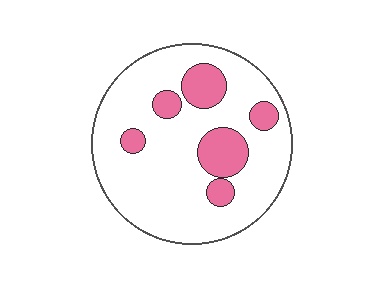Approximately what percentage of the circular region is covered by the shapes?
Approximately 20%.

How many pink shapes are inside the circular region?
6.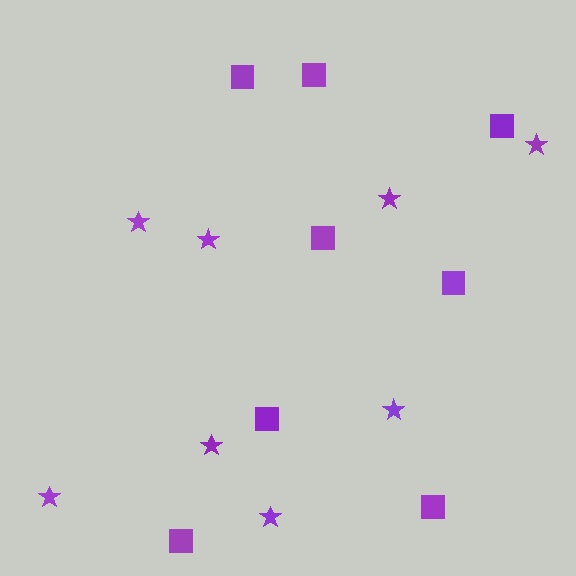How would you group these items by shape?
There are 2 groups: one group of stars (8) and one group of squares (8).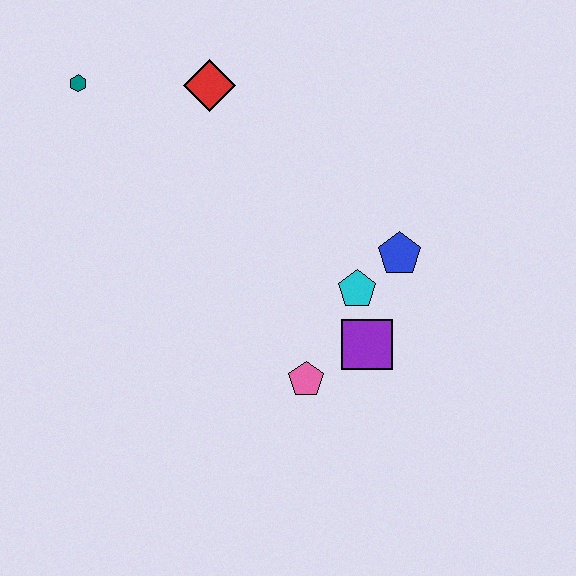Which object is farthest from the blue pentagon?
The teal hexagon is farthest from the blue pentagon.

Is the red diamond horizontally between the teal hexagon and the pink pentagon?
Yes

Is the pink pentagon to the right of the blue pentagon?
No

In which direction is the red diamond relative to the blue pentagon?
The red diamond is to the left of the blue pentagon.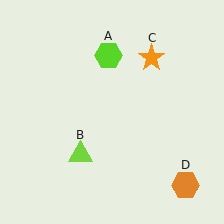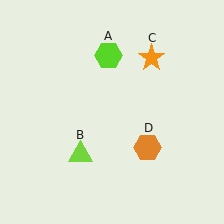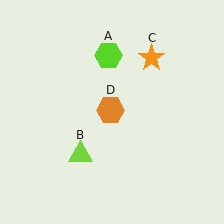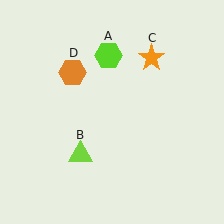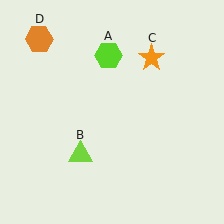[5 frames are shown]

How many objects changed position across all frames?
1 object changed position: orange hexagon (object D).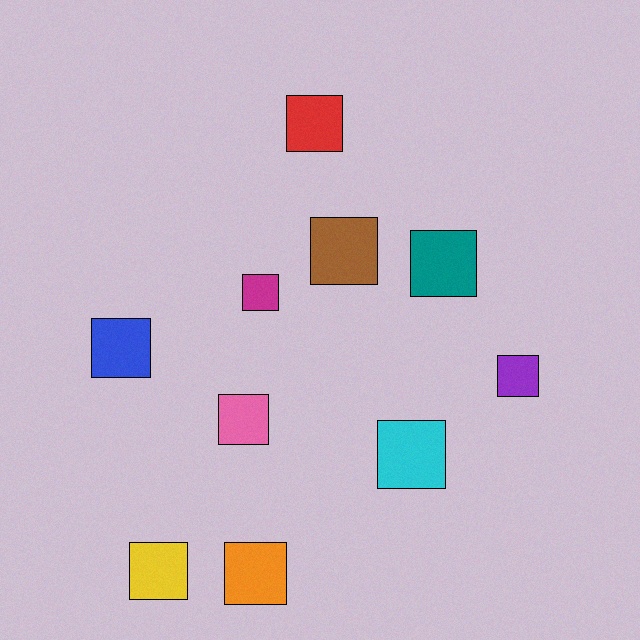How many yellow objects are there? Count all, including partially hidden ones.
There is 1 yellow object.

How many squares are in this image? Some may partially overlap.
There are 10 squares.